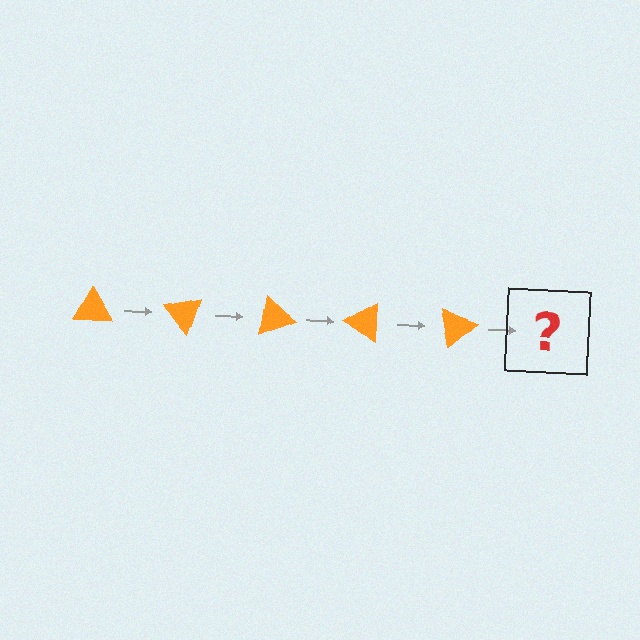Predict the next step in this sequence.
The next step is an orange triangle rotated 250 degrees.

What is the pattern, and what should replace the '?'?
The pattern is that the triangle rotates 50 degrees each step. The '?' should be an orange triangle rotated 250 degrees.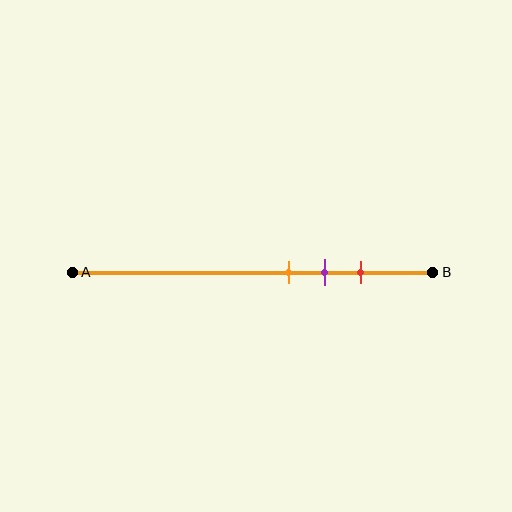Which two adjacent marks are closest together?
The orange and purple marks are the closest adjacent pair.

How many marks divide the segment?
There are 3 marks dividing the segment.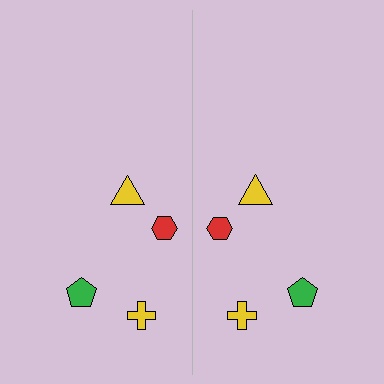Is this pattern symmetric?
Yes, this pattern has bilateral (reflection) symmetry.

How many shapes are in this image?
There are 8 shapes in this image.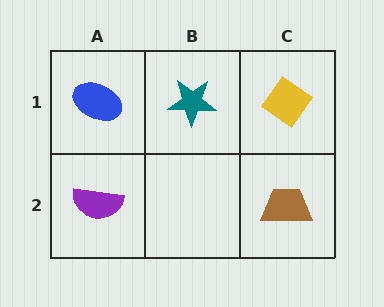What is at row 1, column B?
A teal star.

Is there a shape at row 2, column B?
No, that cell is empty.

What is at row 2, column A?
A purple semicircle.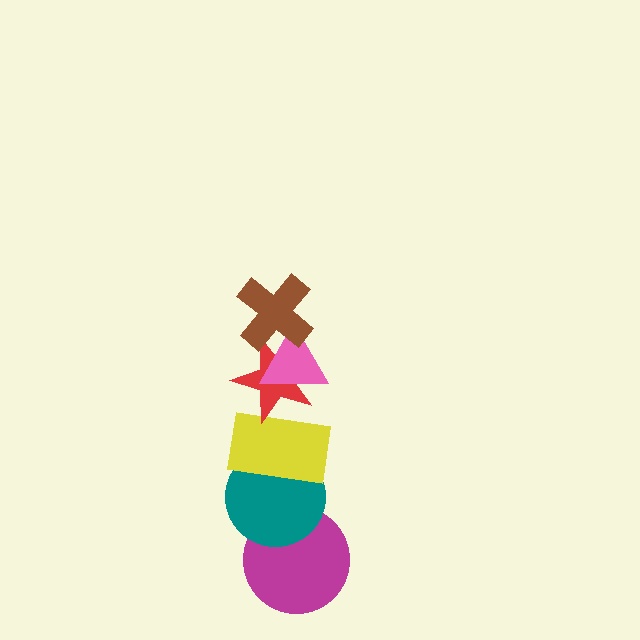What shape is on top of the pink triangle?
The brown cross is on top of the pink triangle.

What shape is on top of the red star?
The pink triangle is on top of the red star.